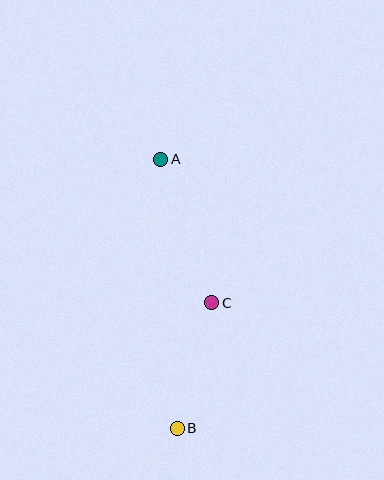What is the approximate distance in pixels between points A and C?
The distance between A and C is approximately 153 pixels.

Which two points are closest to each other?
Points B and C are closest to each other.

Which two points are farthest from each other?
Points A and B are farthest from each other.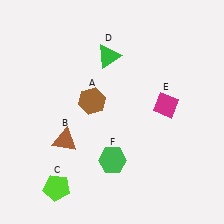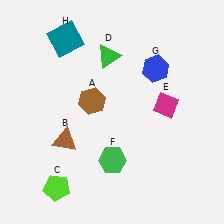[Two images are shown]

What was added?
A blue hexagon (G), a teal square (H) were added in Image 2.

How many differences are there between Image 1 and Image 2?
There are 2 differences between the two images.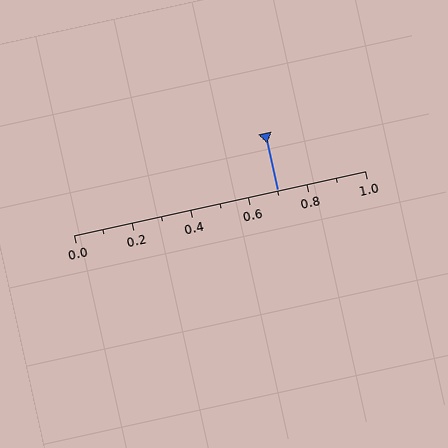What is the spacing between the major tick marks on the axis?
The major ticks are spaced 0.2 apart.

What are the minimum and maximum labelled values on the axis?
The axis runs from 0.0 to 1.0.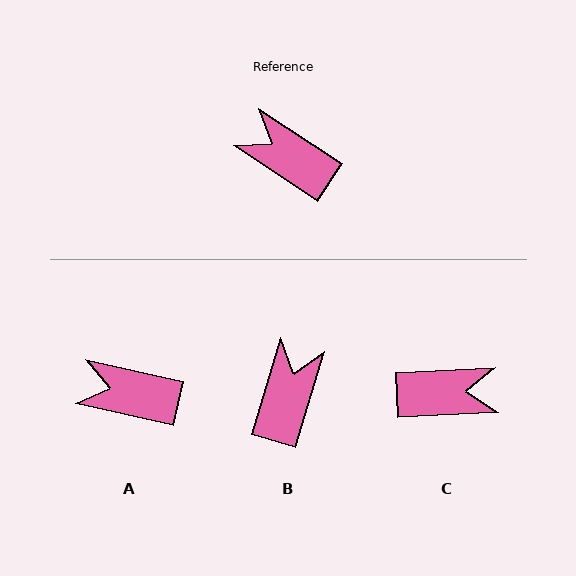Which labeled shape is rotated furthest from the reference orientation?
C, about 144 degrees away.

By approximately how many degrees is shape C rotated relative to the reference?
Approximately 144 degrees clockwise.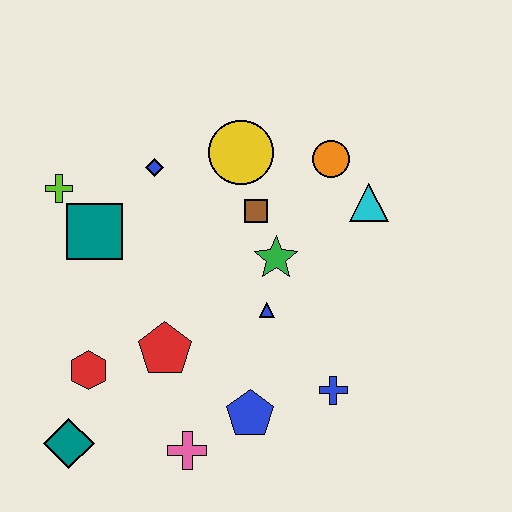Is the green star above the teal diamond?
Yes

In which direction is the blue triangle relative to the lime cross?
The blue triangle is to the right of the lime cross.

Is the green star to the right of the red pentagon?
Yes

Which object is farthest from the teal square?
The blue cross is farthest from the teal square.